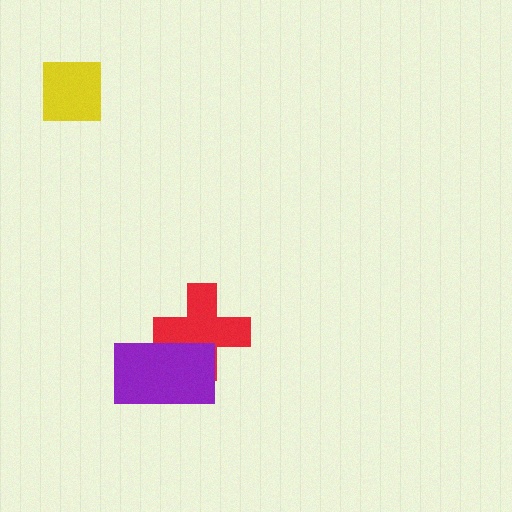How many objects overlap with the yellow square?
0 objects overlap with the yellow square.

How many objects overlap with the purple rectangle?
1 object overlaps with the purple rectangle.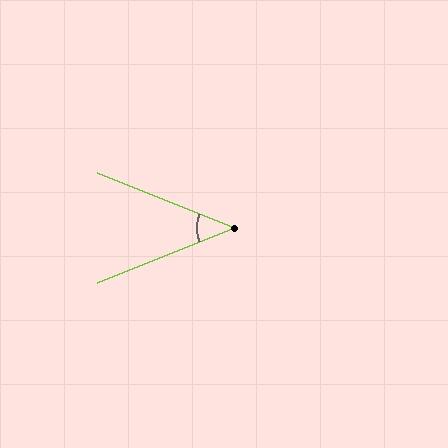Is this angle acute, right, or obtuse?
It is acute.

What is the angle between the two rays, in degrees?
Approximately 44 degrees.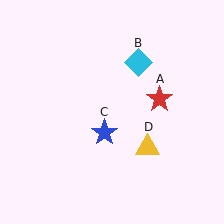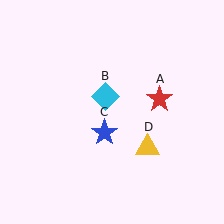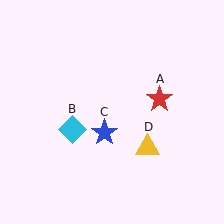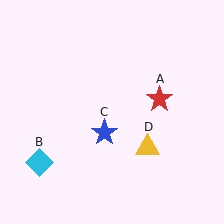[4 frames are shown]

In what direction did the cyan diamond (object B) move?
The cyan diamond (object B) moved down and to the left.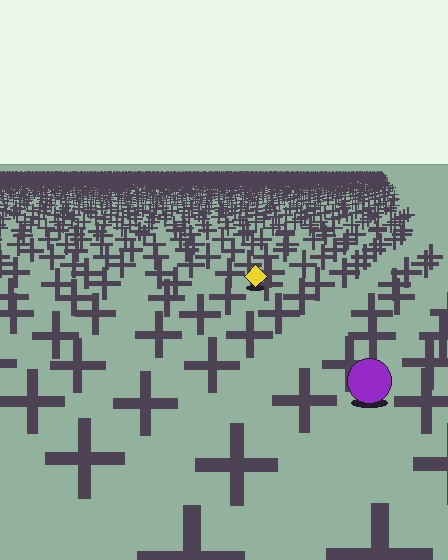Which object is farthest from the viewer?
The yellow diamond is farthest from the viewer. It appears smaller and the ground texture around it is denser.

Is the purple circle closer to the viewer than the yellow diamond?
Yes. The purple circle is closer — you can tell from the texture gradient: the ground texture is coarser near it.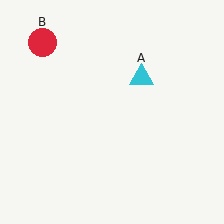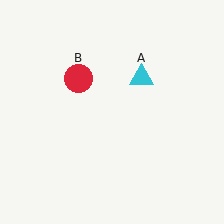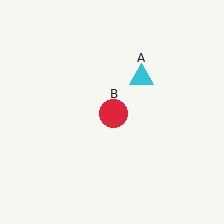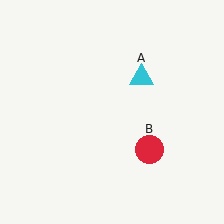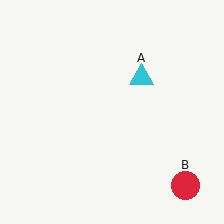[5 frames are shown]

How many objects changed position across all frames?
1 object changed position: red circle (object B).